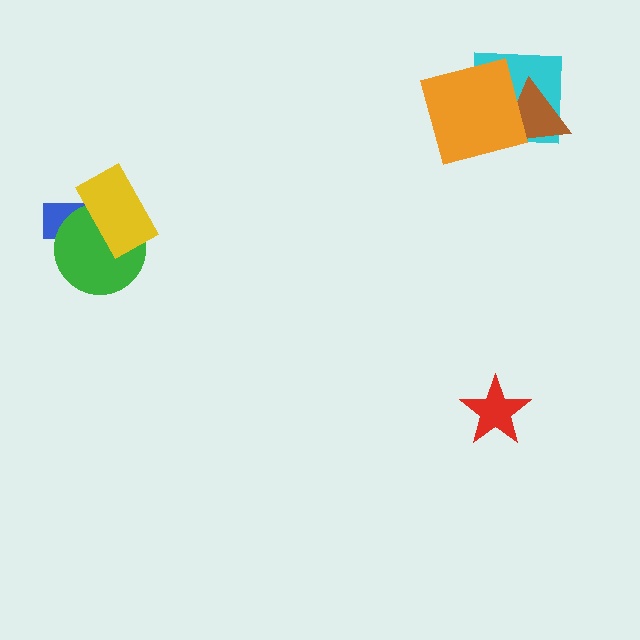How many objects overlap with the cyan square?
2 objects overlap with the cyan square.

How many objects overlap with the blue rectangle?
2 objects overlap with the blue rectangle.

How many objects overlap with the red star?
0 objects overlap with the red star.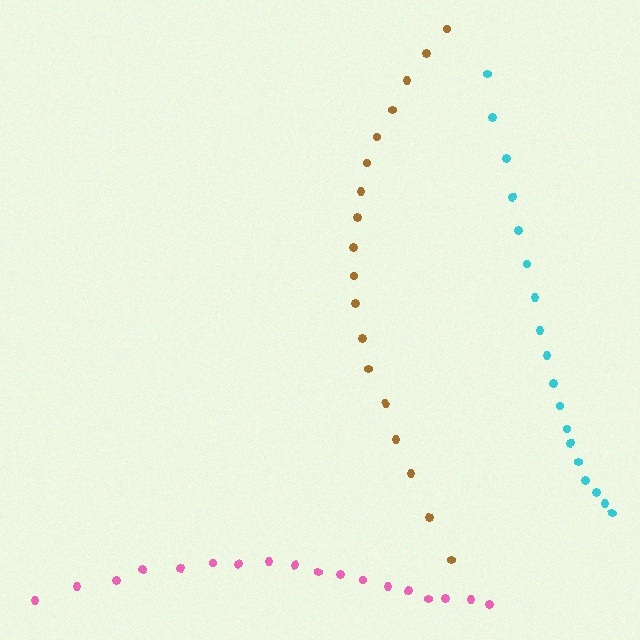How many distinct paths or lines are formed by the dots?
There are 3 distinct paths.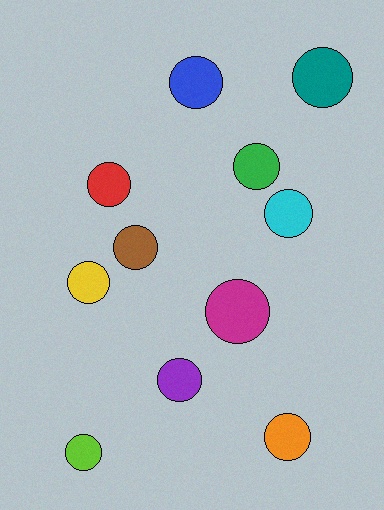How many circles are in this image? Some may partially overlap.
There are 11 circles.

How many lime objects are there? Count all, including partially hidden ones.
There is 1 lime object.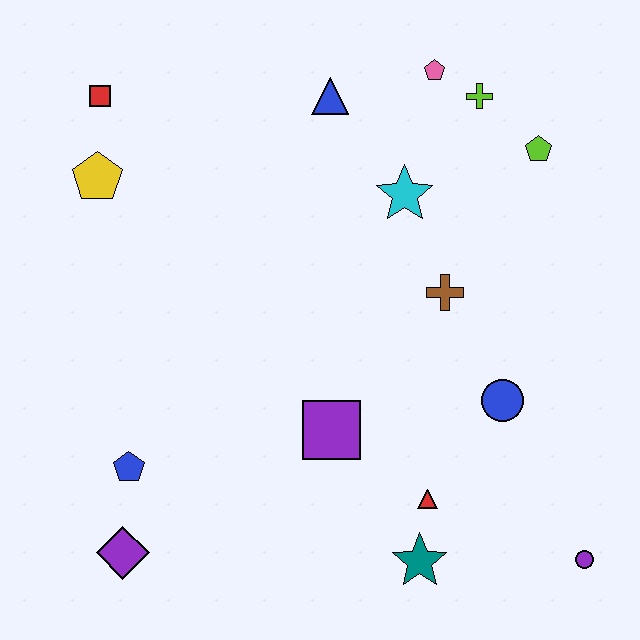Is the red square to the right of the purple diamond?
No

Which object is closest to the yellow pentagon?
The red square is closest to the yellow pentagon.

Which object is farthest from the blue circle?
The red square is farthest from the blue circle.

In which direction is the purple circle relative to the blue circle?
The purple circle is below the blue circle.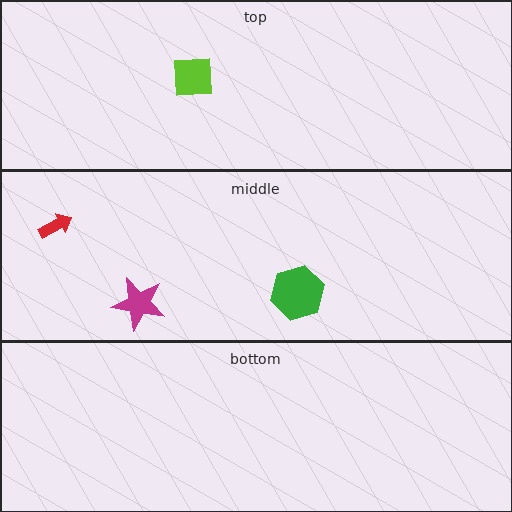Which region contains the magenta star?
The middle region.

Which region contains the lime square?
The top region.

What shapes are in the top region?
The lime square.